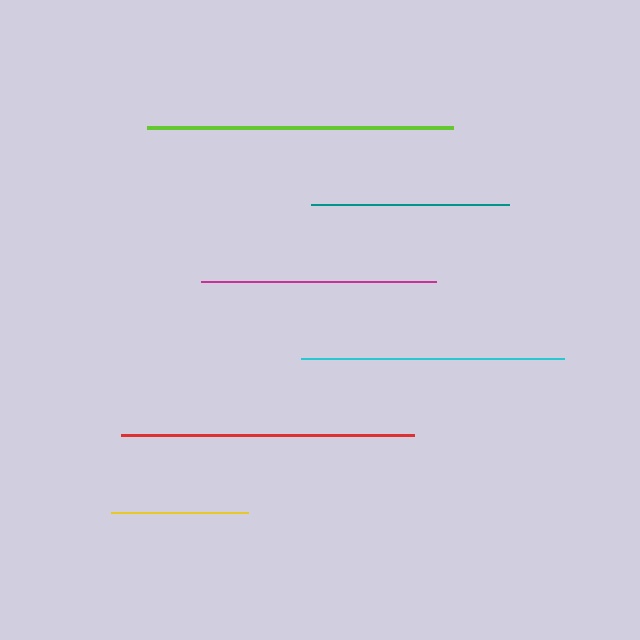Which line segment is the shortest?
The yellow line is the shortest at approximately 137 pixels.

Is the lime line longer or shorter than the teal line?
The lime line is longer than the teal line.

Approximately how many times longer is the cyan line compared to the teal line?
The cyan line is approximately 1.3 times the length of the teal line.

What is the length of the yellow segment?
The yellow segment is approximately 137 pixels long.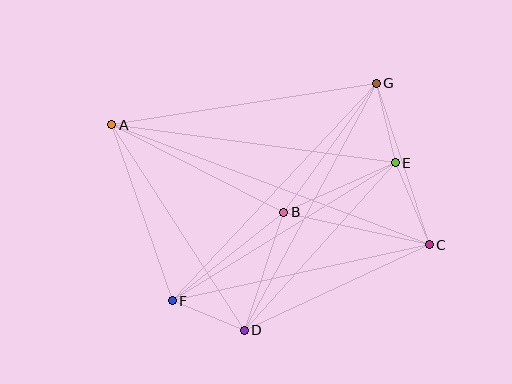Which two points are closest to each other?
Points D and F are closest to each other.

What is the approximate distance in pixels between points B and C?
The distance between B and C is approximately 149 pixels.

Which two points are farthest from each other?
Points A and C are farthest from each other.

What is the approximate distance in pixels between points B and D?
The distance between B and D is approximately 124 pixels.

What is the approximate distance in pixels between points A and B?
The distance between A and B is approximately 193 pixels.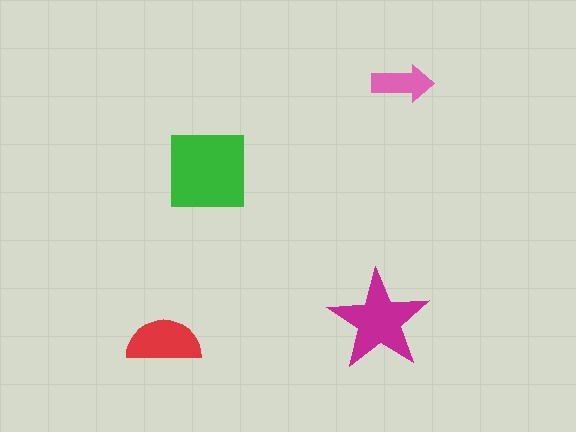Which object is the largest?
The green square.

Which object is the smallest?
The pink arrow.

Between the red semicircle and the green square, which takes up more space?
The green square.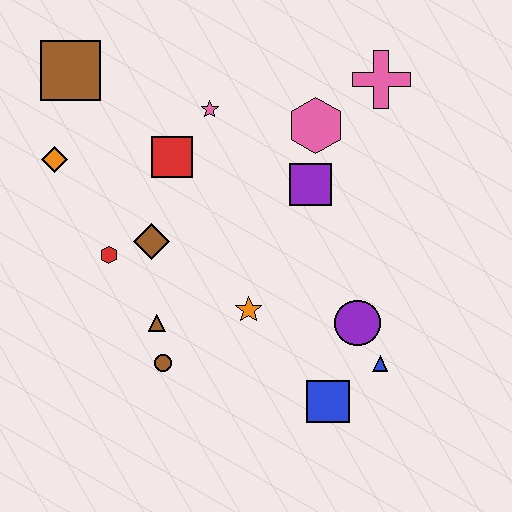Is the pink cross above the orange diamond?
Yes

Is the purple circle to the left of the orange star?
No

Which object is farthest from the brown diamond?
The pink cross is farthest from the brown diamond.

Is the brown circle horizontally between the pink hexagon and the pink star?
No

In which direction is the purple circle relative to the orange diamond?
The purple circle is to the right of the orange diamond.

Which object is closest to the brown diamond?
The red hexagon is closest to the brown diamond.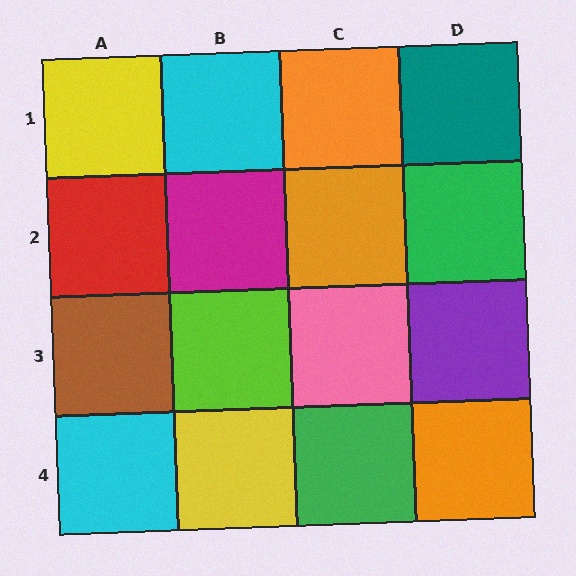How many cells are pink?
1 cell is pink.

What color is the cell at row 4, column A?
Cyan.